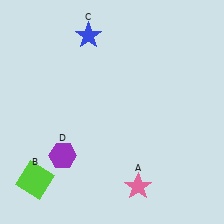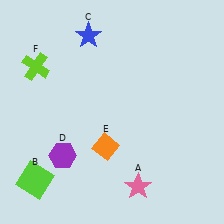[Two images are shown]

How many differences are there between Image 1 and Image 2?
There are 2 differences between the two images.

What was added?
An orange diamond (E), a lime cross (F) were added in Image 2.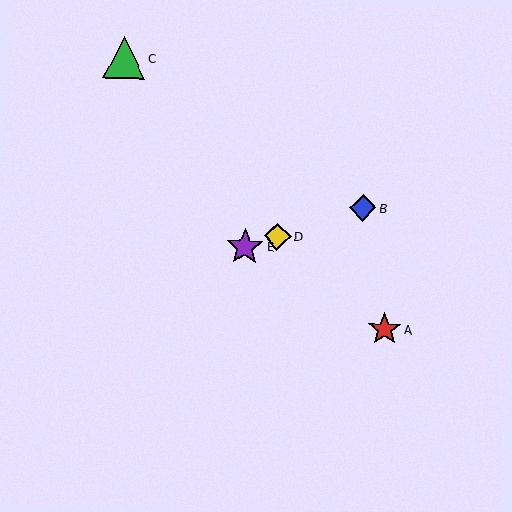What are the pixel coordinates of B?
Object B is at (363, 208).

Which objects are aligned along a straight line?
Objects B, D, E are aligned along a straight line.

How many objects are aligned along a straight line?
3 objects (B, D, E) are aligned along a straight line.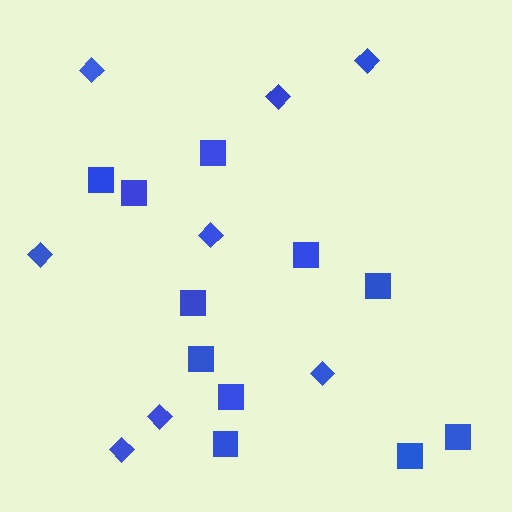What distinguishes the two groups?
There are 2 groups: one group of squares (11) and one group of diamonds (8).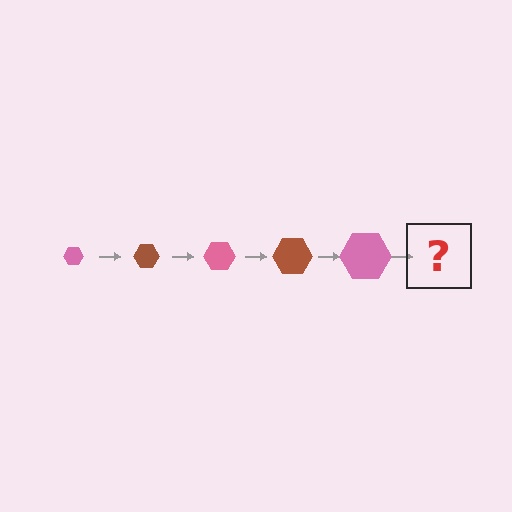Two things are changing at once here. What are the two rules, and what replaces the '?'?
The two rules are that the hexagon grows larger each step and the color cycles through pink and brown. The '?' should be a brown hexagon, larger than the previous one.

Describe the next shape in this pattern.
It should be a brown hexagon, larger than the previous one.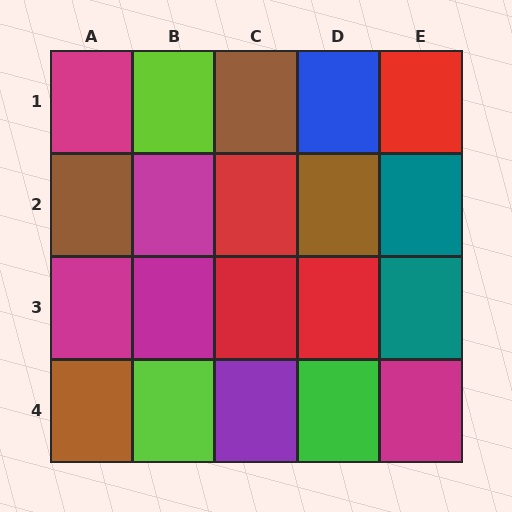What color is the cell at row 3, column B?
Magenta.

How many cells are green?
1 cell is green.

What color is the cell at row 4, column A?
Brown.